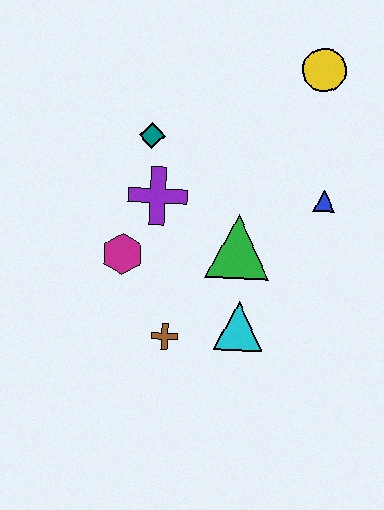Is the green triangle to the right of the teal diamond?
Yes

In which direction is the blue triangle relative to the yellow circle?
The blue triangle is below the yellow circle.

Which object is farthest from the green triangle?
The yellow circle is farthest from the green triangle.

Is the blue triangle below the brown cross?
No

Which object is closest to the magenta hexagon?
The purple cross is closest to the magenta hexagon.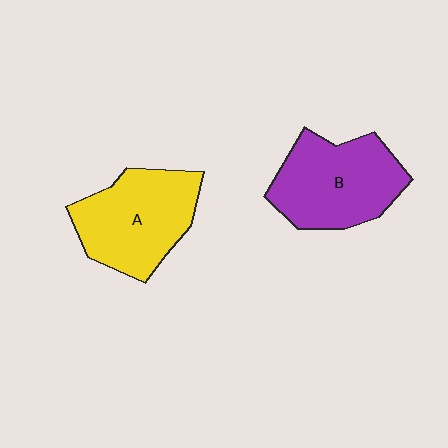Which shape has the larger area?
Shape B (purple).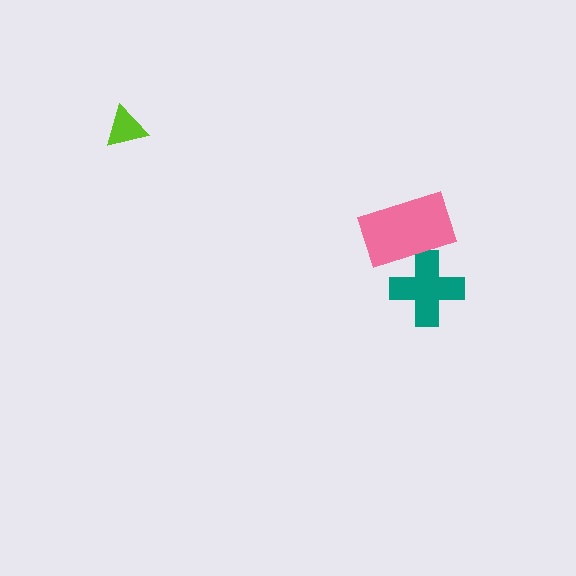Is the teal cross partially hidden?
Yes, it is partially covered by another shape.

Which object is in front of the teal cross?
The pink rectangle is in front of the teal cross.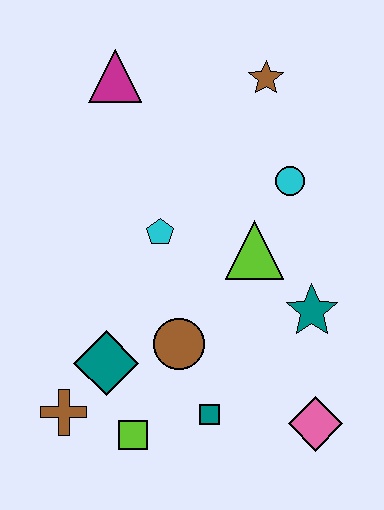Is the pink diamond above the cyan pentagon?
No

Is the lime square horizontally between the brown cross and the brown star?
Yes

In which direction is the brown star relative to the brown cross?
The brown star is above the brown cross.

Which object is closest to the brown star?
The cyan circle is closest to the brown star.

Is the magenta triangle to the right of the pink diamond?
No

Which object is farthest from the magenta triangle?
The pink diamond is farthest from the magenta triangle.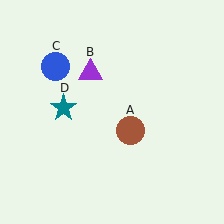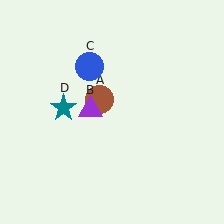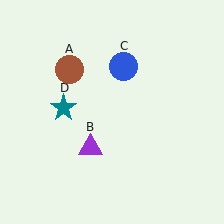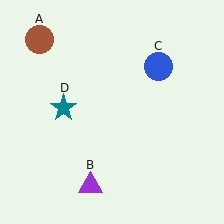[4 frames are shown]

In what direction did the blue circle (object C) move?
The blue circle (object C) moved right.